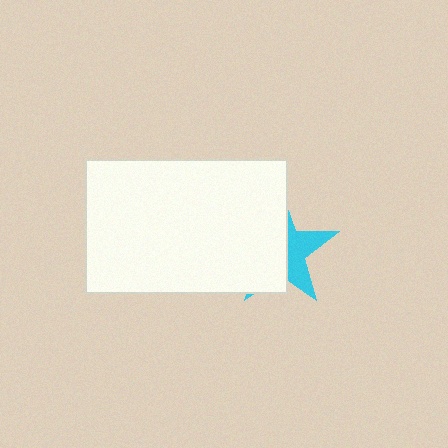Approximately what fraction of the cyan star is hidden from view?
Roughly 61% of the cyan star is hidden behind the white rectangle.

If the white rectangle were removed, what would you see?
You would see the complete cyan star.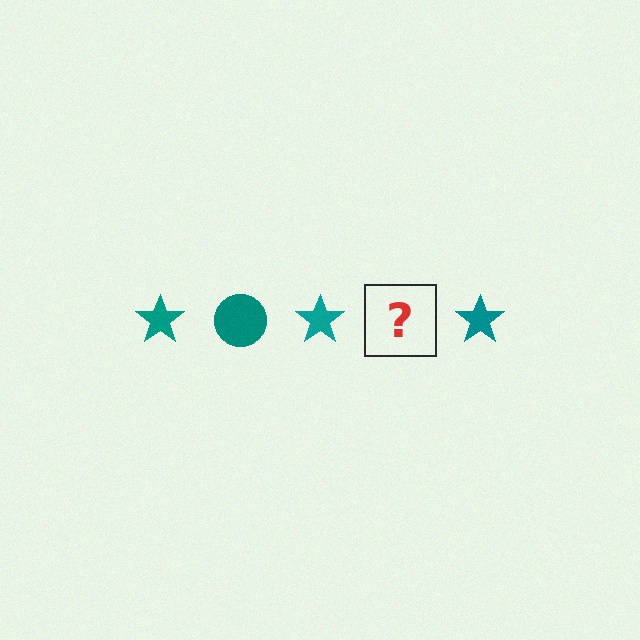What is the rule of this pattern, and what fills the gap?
The rule is that the pattern cycles through star, circle shapes in teal. The gap should be filled with a teal circle.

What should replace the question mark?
The question mark should be replaced with a teal circle.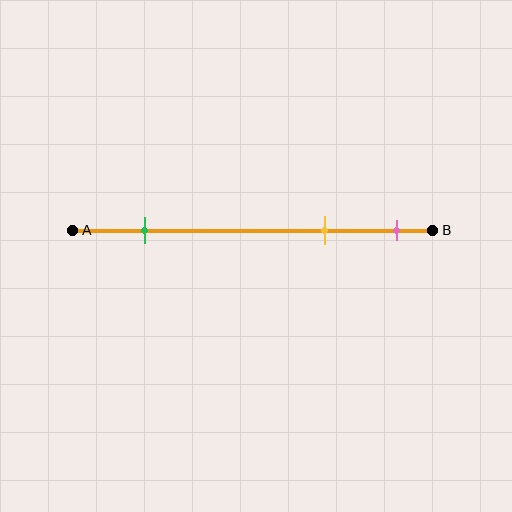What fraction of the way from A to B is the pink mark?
The pink mark is approximately 90% (0.9) of the way from A to B.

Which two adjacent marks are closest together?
The yellow and pink marks are the closest adjacent pair.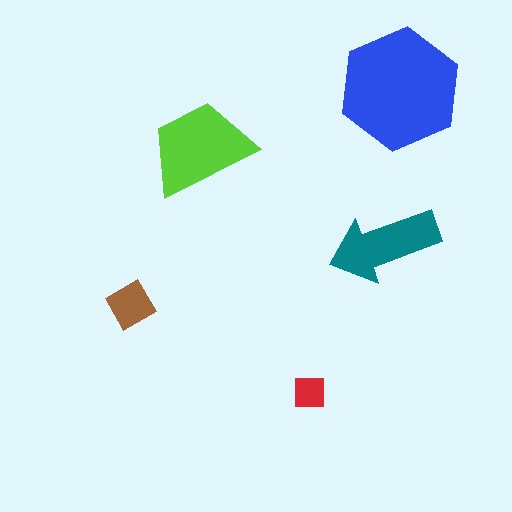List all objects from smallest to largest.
The red square, the brown diamond, the teal arrow, the lime trapezoid, the blue hexagon.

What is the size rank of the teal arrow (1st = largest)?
3rd.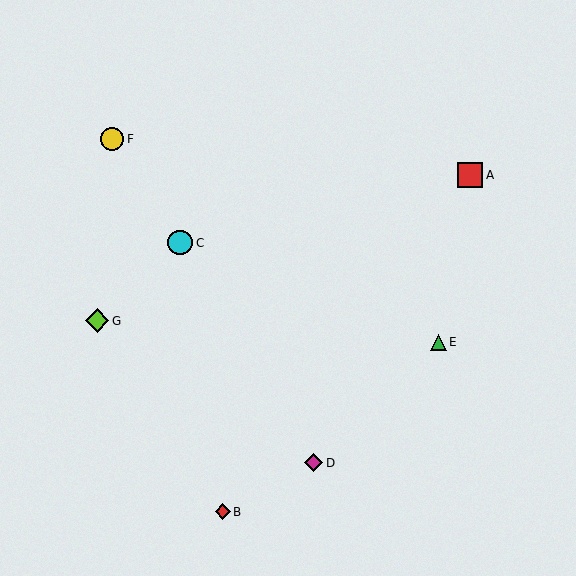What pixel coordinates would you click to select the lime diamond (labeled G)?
Click at (97, 321) to select the lime diamond G.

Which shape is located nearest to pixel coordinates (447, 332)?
The green triangle (labeled E) at (439, 342) is nearest to that location.